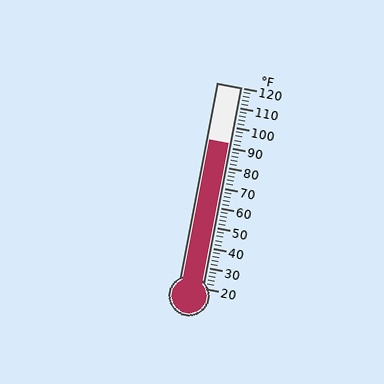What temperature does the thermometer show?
The thermometer shows approximately 92°F.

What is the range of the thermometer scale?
The thermometer scale ranges from 20°F to 120°F.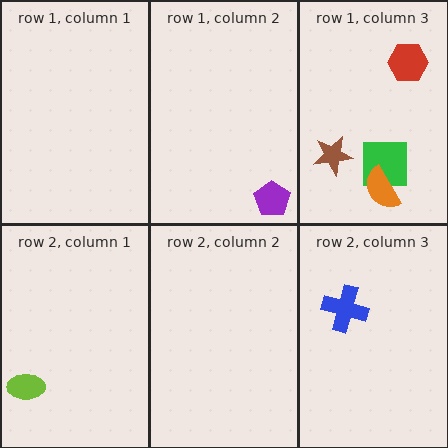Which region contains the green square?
The row 1, column 3 region.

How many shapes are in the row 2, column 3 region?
1.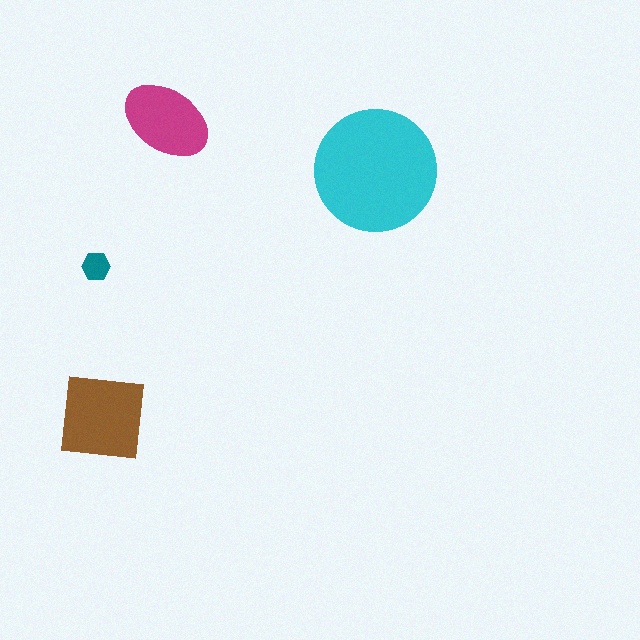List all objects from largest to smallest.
The cyan circle, the brown square, the magenta ellipse, the teal hexagon.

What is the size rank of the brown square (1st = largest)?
2nd.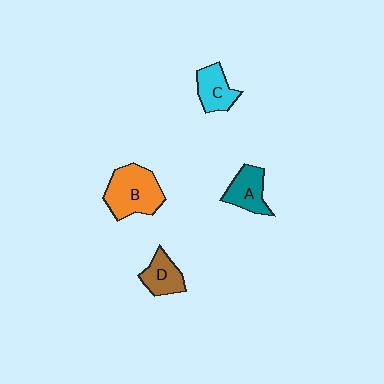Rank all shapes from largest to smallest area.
From largest to smallest: B (orange), A (teal), C (cyan), D (brown).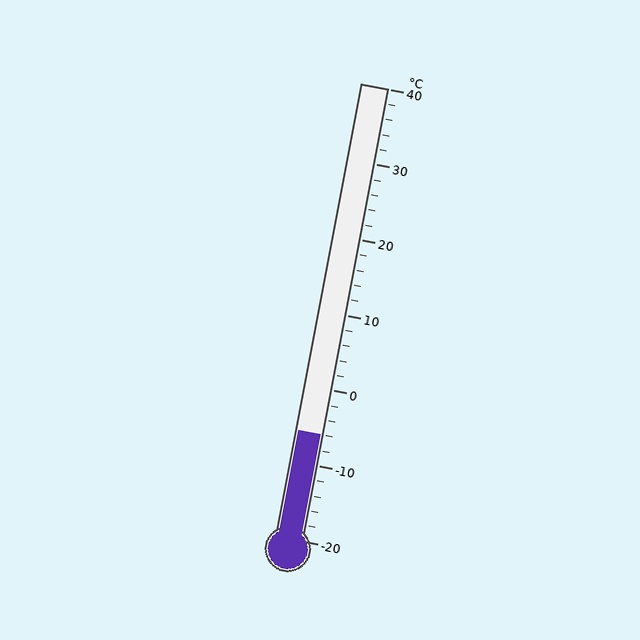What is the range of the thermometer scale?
The thermometer scale ranges from -20°C to 40°C.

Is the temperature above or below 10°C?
The temperature is below 10°C.